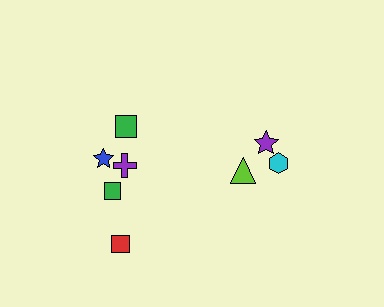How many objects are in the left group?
There are 5 objects.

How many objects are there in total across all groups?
There are 8 objects.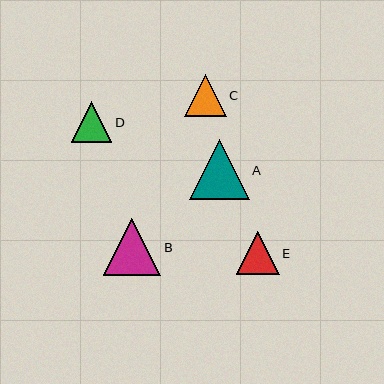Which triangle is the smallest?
Triangle D is the smallest with a size of approximately 41 pixels.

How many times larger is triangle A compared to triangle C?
Triangle A is approximately 1.4 times the size of triangle C.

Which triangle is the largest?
Triangle A is the largest with a size of approximately 60 pixels.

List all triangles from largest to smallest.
From largest to smallest: A, B, E, C, D.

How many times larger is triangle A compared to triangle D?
Triangle A is approximately 1.5 times the size of triangle D.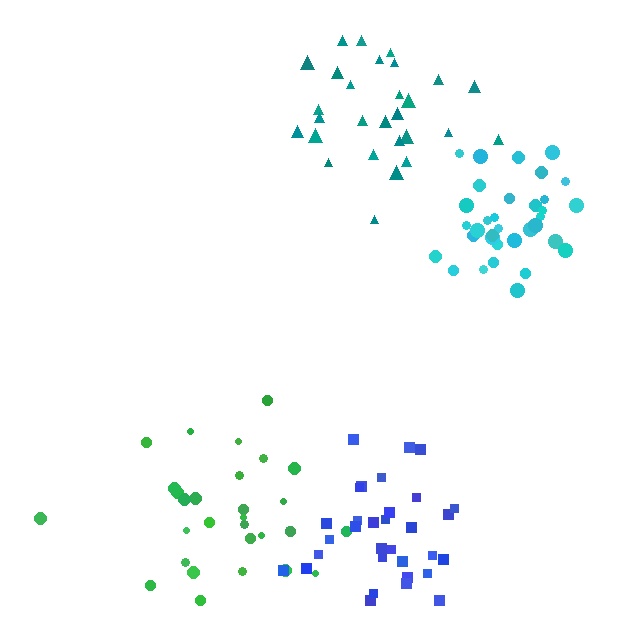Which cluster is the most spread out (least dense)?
Green.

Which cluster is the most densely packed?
Cyan.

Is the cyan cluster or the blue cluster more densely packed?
Cyan.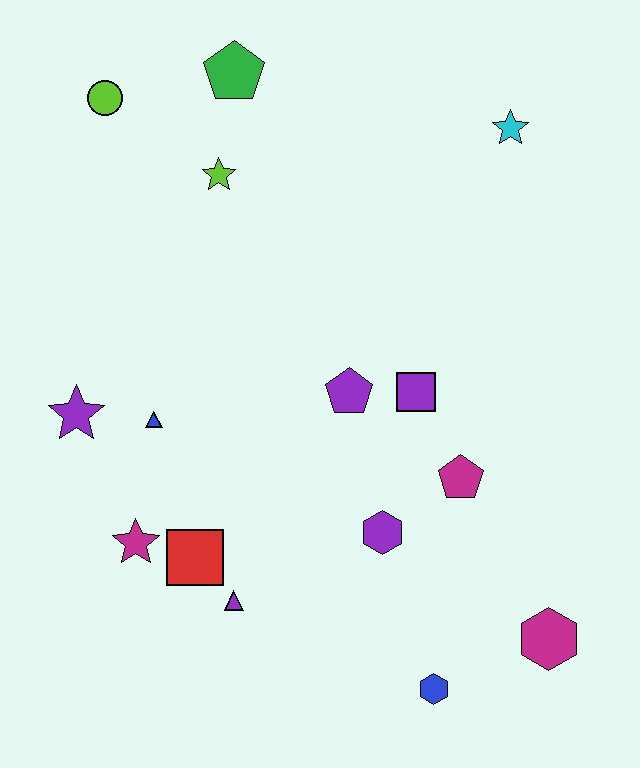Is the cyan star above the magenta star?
Yes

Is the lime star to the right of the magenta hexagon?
No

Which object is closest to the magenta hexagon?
The blue hexagon is closest to the magenta hexagon.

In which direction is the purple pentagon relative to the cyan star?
The purple pentagon is below the cyan star.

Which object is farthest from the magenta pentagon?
The lime circle is farthest from the magenta pentagon.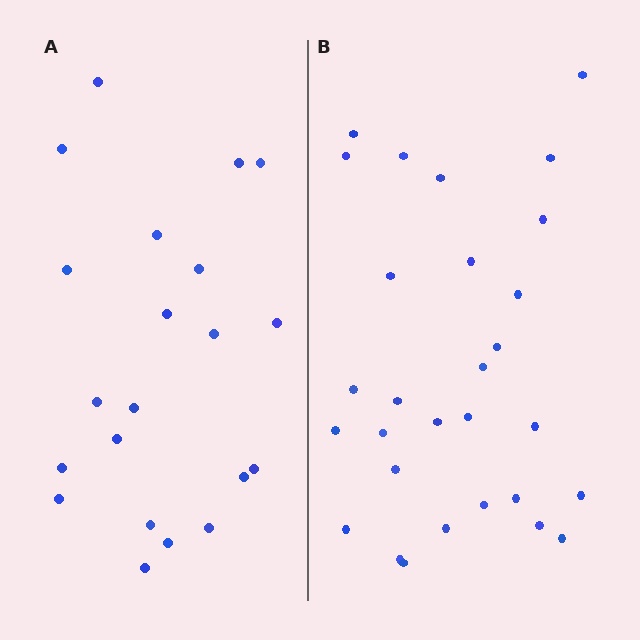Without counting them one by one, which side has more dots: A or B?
Region B (the right region) has more dots.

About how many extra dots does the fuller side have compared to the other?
Region B has roughly 8 or so more dots than region A.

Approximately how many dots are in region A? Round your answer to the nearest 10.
About 20 dots. (The exact count is 21, which rounds to 20.)